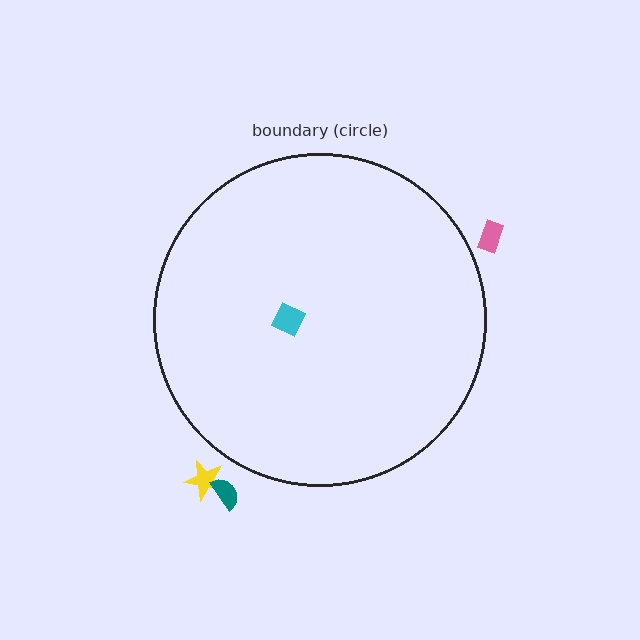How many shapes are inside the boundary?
1 inside, 3 outside.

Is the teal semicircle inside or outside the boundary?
Outside.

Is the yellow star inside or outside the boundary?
Outside.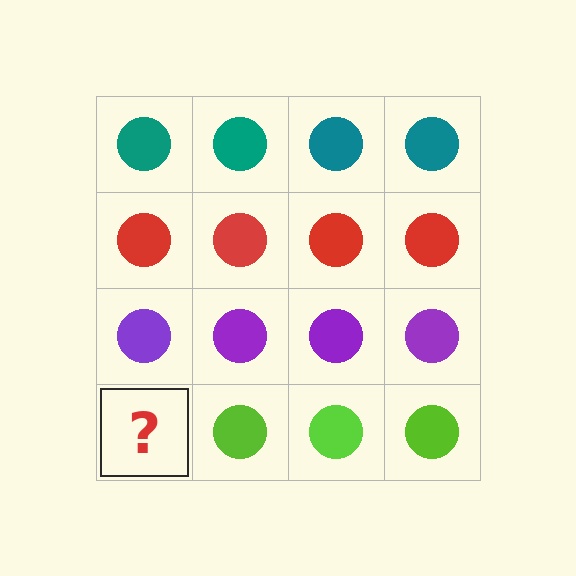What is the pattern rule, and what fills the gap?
The rule is that each row has a consistent color. The gap should be filled with a lime circle.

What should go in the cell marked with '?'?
The missing cell should contain a lime circle.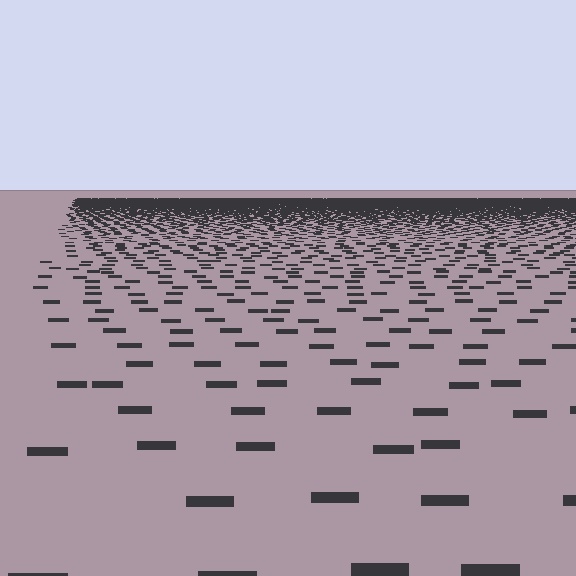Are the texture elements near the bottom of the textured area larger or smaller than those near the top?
Larger. Near the bottom, elements are closer to the viewer and appear at a bigger on-screen size.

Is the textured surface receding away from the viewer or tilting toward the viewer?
The surface is receding away from the viewer. Texture elements get smaller and denser toward the top.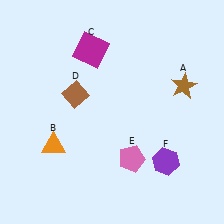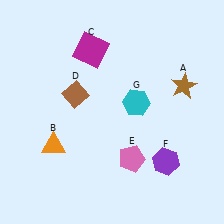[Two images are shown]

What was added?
A cyan hexagon (G) was added in Image 2.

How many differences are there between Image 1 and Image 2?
There is 1 difference between the two images.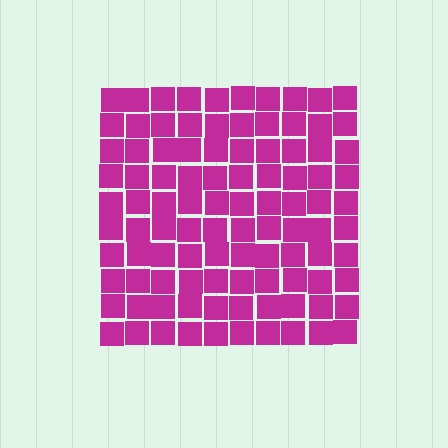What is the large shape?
The large shape is a square.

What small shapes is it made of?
It is made of small squares.